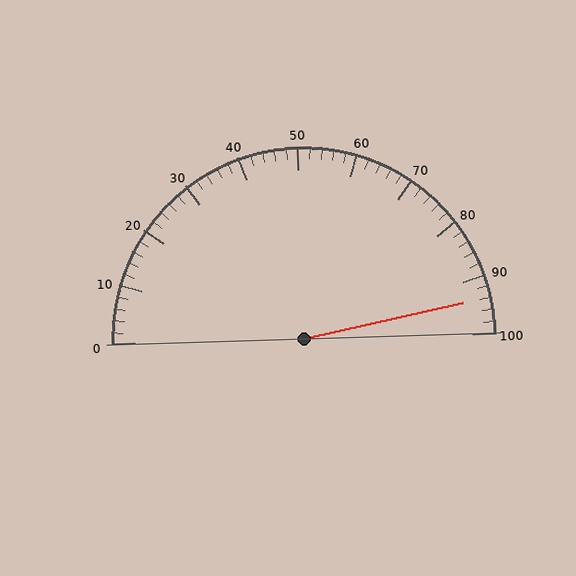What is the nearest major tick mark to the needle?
The nearest major tick mark is 90.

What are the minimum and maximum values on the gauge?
The gauge ranges from 0 to 100.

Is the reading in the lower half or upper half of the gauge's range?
The reading is in the upper half of the range (0 to 100).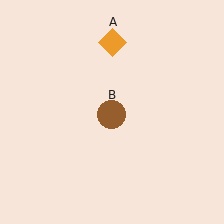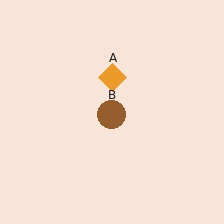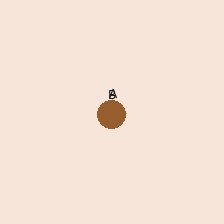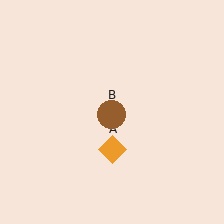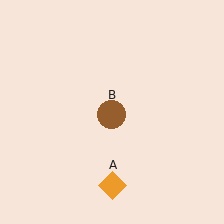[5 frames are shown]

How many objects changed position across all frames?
1 object changed position: orange diamond (object A).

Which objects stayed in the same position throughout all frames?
Brown circle (object B) remained stationary.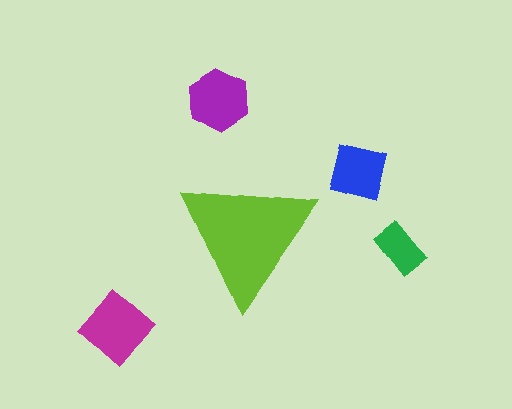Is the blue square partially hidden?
No, the blue square is fully visible.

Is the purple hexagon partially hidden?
No, the purple hexagon is fully visible.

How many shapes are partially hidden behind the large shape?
0 shapes are partially hidden.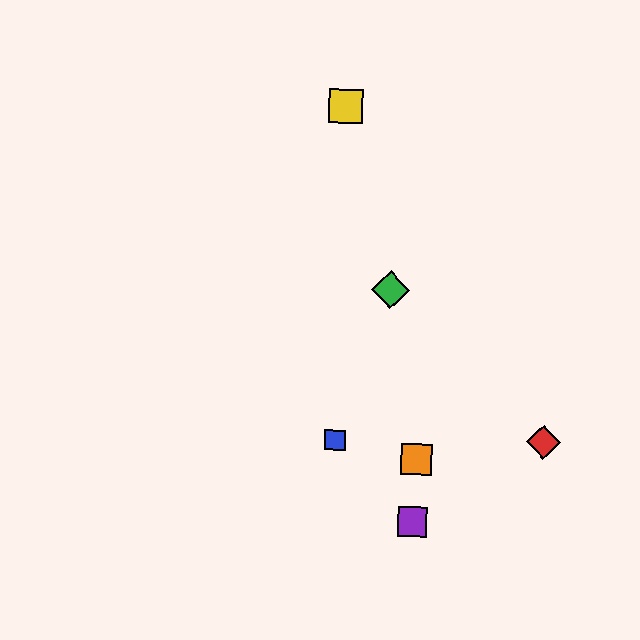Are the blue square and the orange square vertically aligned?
No, the blue square is at x≈335 and the orange square is at x≈416.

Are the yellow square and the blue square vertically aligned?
Yes, both are at x≈346.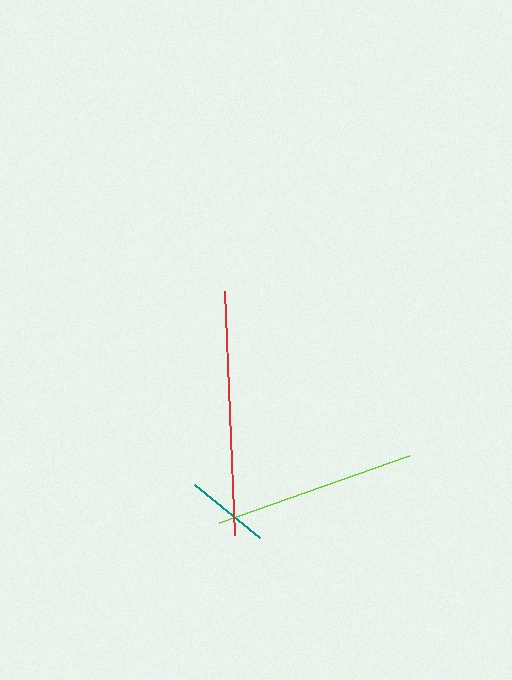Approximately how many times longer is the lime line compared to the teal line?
The lime line is approximately 2.4 times the length of the teal line.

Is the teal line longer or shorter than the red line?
The red line is longer than the teal line.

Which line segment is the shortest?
The teal line is the shortest at approximately 83 pixels.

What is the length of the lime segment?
The lime segment is approximately 201 pixels long.